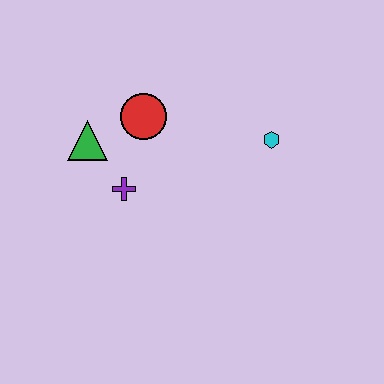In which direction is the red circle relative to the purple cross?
The red circle is above the purple cross.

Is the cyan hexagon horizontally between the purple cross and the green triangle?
No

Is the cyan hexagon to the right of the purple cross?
Yes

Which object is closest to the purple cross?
The green triangle is closest to the purple cross.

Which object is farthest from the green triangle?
The cyan hexagon is farthest from the green triangle.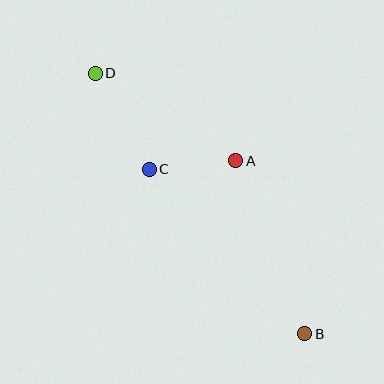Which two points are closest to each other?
Points A and C are closest to each other.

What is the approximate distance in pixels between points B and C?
The distance between B and C is approximately 226 pixels.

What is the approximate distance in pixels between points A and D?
The distance between A and D is approximately 165 pixels.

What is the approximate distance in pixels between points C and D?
The distance between C and D is approximately 110 pixels.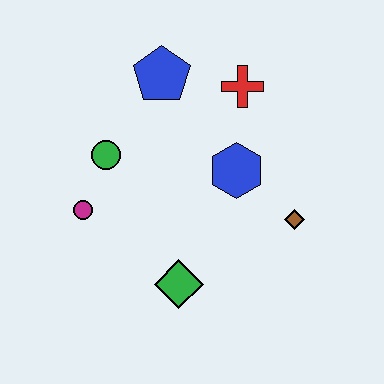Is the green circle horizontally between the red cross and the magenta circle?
Yes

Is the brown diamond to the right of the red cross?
Yes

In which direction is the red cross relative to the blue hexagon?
The red cross is above the blue hexagon.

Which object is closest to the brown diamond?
The blue hexagon is closest to the brown diamond.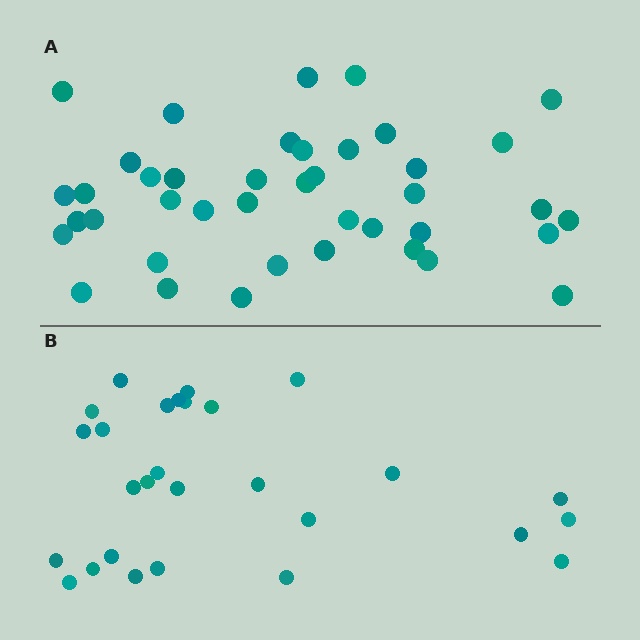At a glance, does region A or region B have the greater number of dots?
Region A (the top region) has more dots.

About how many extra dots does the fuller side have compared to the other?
Region A has approximately 15 more dots than region B.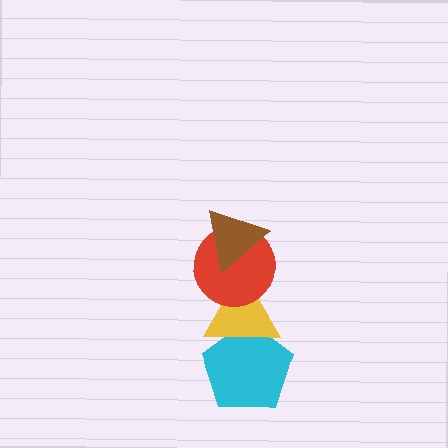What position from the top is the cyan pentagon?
The cyan pentagon is 4th from the top.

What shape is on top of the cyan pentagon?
The yellow triangle is on top of the cyan pentagon.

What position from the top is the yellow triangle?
The yellow triangle is 3rd from the top.